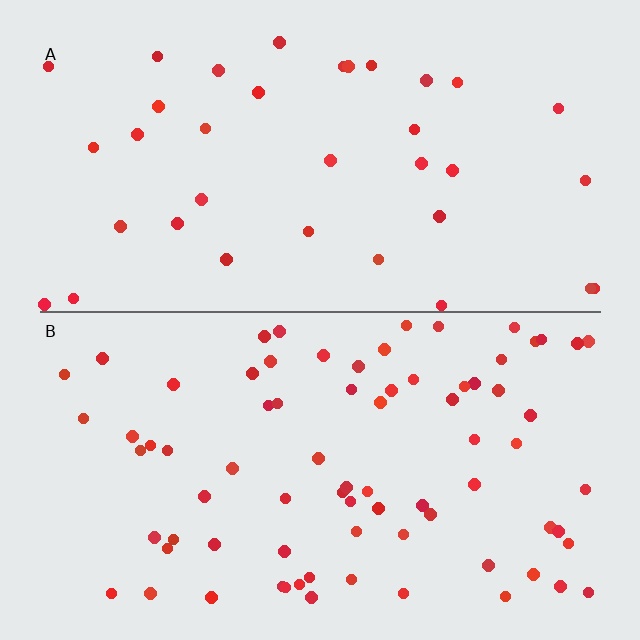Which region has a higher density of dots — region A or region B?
B (the bottom).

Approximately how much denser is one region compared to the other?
Approximately 2.2× — region B over region A.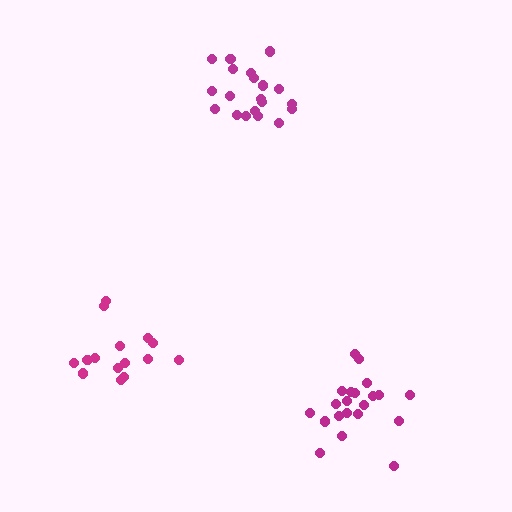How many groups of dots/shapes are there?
There are 3 groups.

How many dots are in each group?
Group 1: 21 dots, Group 2: 20 dots, Group 3: 15 dots (56 total).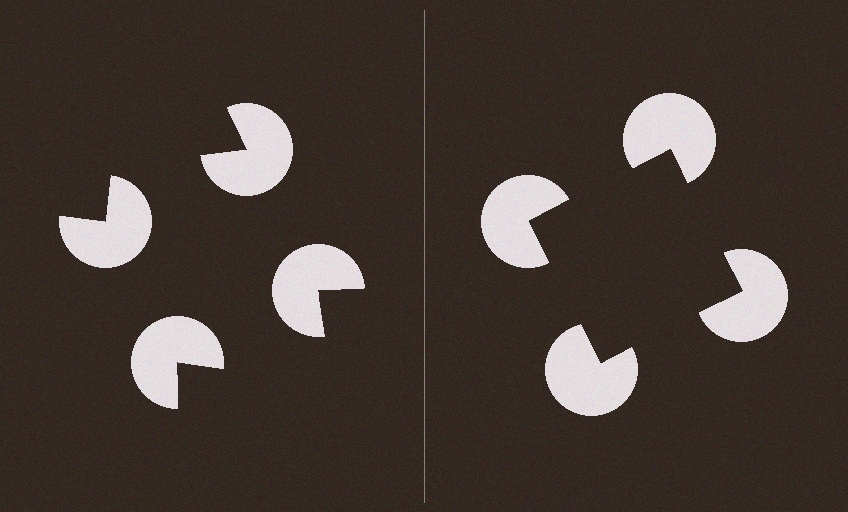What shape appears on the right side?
An illusory square.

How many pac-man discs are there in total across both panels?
8 — 4 on each side.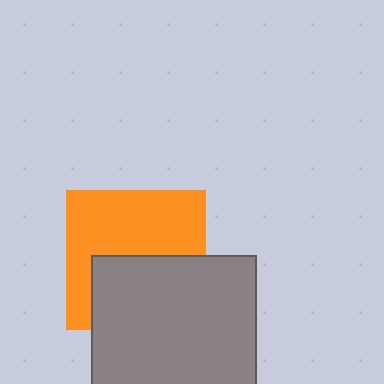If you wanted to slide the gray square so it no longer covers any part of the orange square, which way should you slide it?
Slide it down — that is the most direct way to separate the two shapes.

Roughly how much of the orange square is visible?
About half of it is visible (roughly 57%).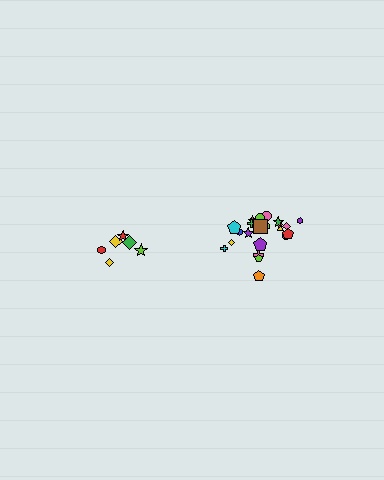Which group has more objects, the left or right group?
The right group.